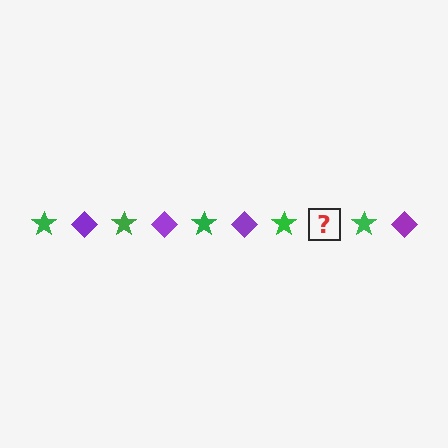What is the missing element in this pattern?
The missing element is a purple diamond.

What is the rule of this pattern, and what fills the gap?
The rule is that the pattern alternates between green star and purple diamond. The gap should be filled with a purple diamond.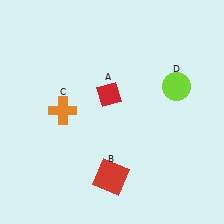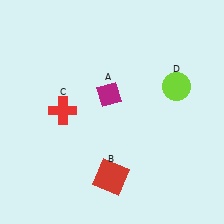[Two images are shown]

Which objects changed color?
A changed from red to magenta. C changed from orange to red.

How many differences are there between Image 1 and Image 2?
There are 2 differences between the two images.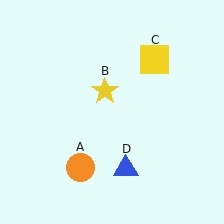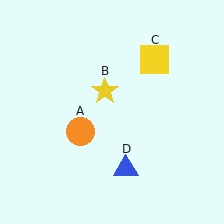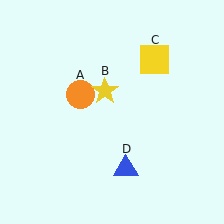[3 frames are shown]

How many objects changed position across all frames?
1 object changed position: orange circle (object A).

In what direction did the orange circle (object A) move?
The orange circle (object A) moved up.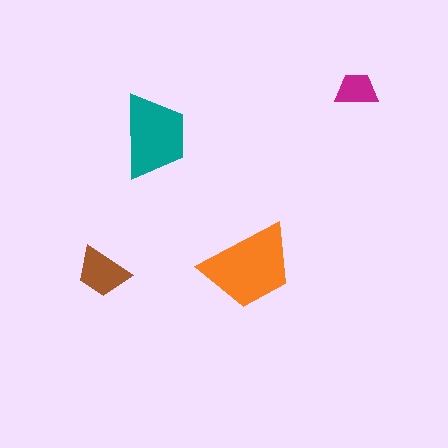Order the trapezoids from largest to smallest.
the orange one, the teal one, the brown one, the magenta one.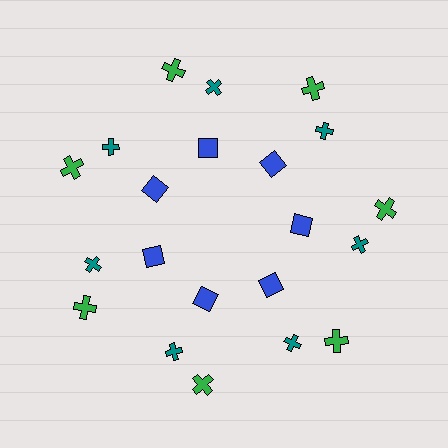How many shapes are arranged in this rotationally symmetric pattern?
There are 21 shapes, arranged in 7 groups of 3.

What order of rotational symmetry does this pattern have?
This pattern has 7-fold rotational symmetry.